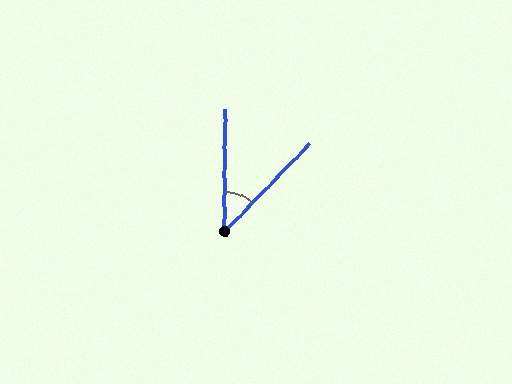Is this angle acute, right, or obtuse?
It is acute.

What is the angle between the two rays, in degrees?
Approximately 44 degrees.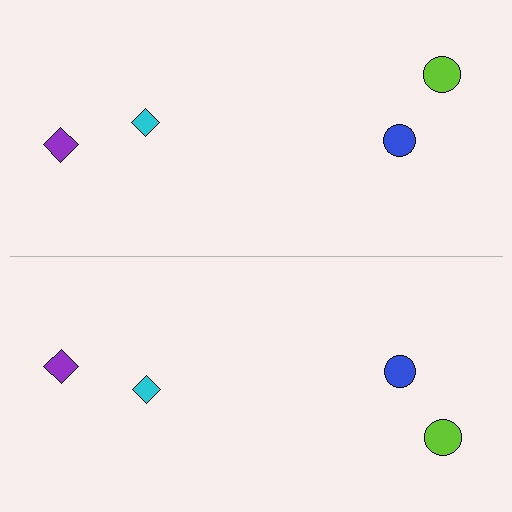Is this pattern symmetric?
Yes, this pattern has bilateral (reflection) symmetry.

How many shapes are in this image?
There are 8 shapes in this image.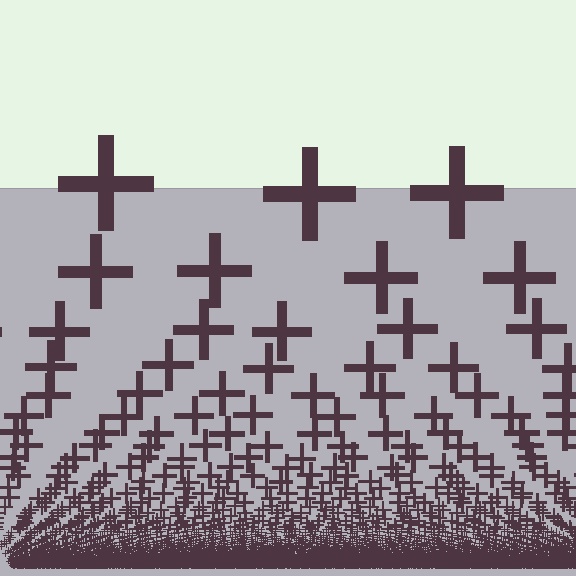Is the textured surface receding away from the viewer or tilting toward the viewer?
The surface appears to tilt toward the viewer. Texture elements get larger and sparser toward the top.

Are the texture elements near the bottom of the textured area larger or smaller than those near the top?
Smaller. The gradient is inverted — elements near the bottom are smaller and denser.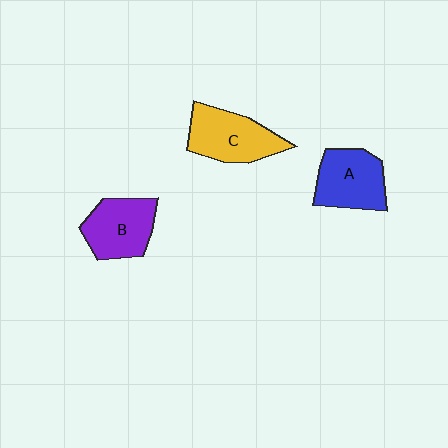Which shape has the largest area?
Shape C (yellow).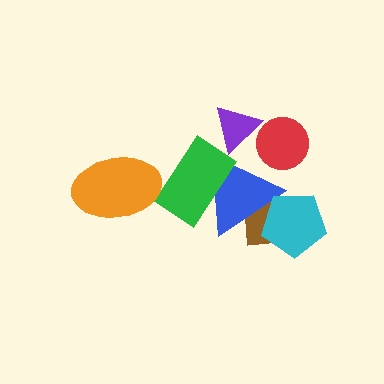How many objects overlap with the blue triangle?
4 objects overlap with the blue triangle.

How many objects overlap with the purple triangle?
1 object overlaps with the purple triangle.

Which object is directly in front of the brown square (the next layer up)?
The blue triangle is directly in front of the brown square.